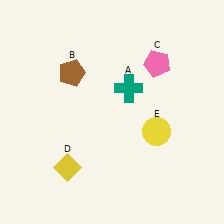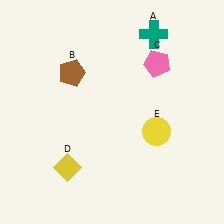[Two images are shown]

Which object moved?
The teal cross (A) moved up.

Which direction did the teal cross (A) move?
The teal cross (A) moved up.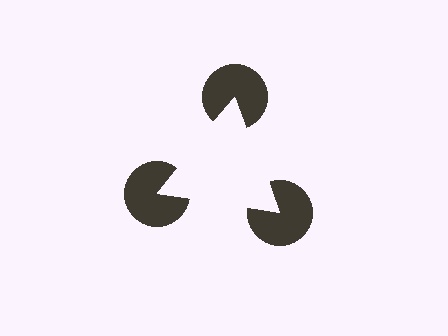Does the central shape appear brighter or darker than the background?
It typically appears slightly brighter than the background, even though no actual brightness change is drawn.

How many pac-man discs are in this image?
There are 3 — one at each vertex of the illusory triangle.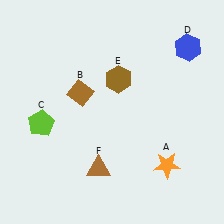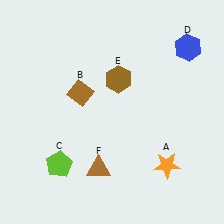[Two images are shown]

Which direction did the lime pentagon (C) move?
The lime pentagon (C) moved down.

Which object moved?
The lime pentagon (C) moved down.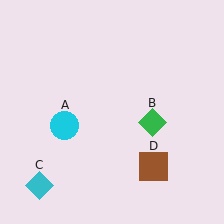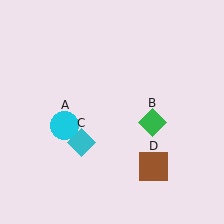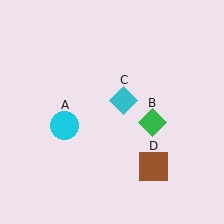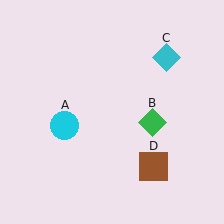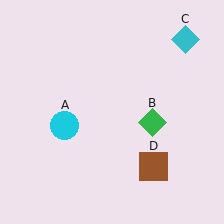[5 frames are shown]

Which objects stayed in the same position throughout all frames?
Cyan circle (object A) and green diamond (object B) and brown square (object D) remained stationary.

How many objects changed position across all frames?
1 object changed position: cyan diamond (object C).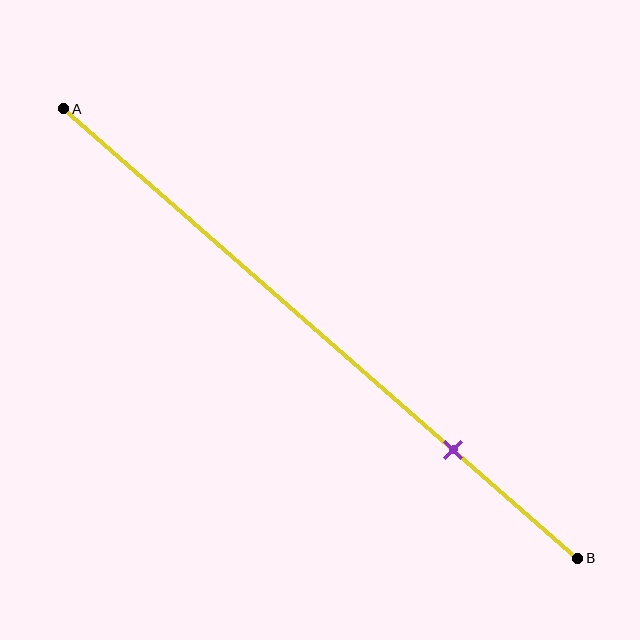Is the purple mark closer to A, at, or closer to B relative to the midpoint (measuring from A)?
The purple mark is closer to point B than the midpoint of segment AB.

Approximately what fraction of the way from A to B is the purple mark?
The purple mark is approximately 75% of the way from A to B.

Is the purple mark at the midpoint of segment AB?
No, the mark is at about 75% from A, not at the 50% midpoint.